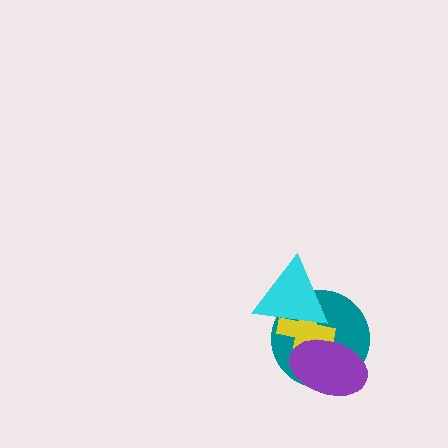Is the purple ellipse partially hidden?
No, no other shape covers it.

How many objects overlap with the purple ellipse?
2 objects overlap with the purple ellipse.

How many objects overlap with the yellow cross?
3 objects overlap with the yellow cross.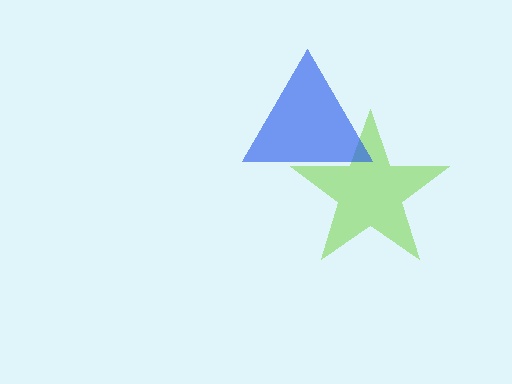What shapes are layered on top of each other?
The layered shapes are: a lime star, a blue triangle.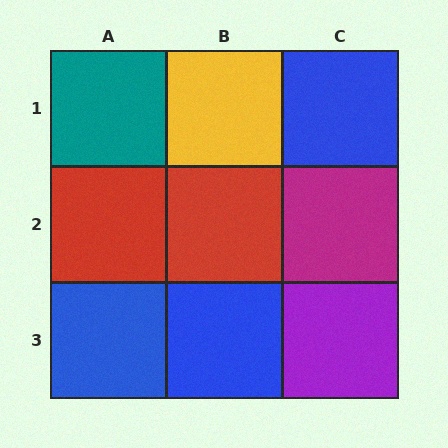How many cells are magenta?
1 cell is magenta.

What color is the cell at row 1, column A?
Teal.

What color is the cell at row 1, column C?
Blue.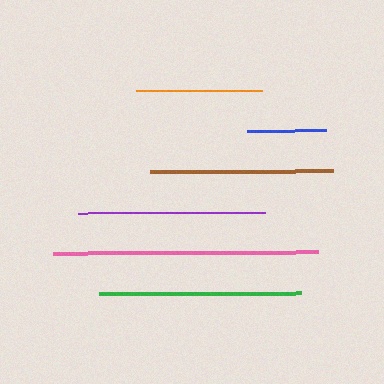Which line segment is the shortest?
The blue line is the shortest at approximately 79 pixels.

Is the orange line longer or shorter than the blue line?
The orange line is longer than the blue line.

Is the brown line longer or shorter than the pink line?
The pink line is longer than the brown line.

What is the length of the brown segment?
The brown segment is approximately 183 pixels long.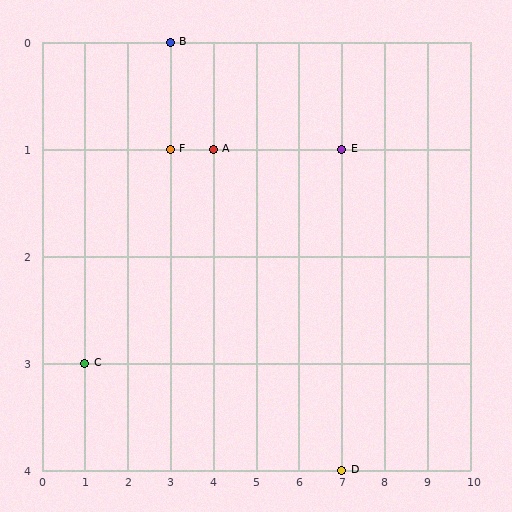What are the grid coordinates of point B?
Point B is at grid coordinates (3, 0).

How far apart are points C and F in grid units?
Points C and F are 2 columns and 2 rows apart (about 2.8 grid units diagonally).